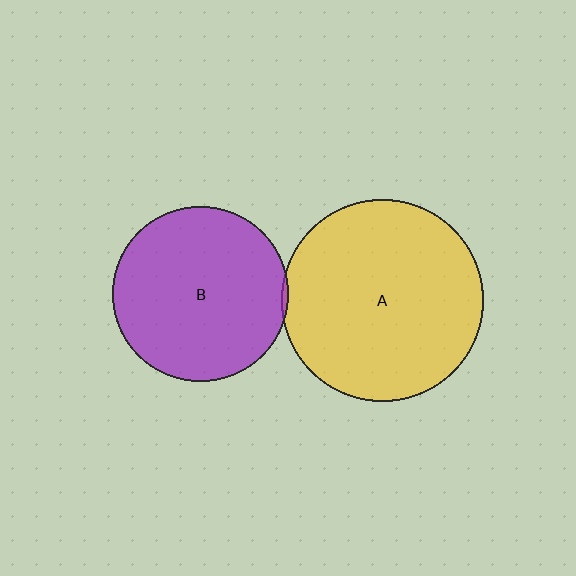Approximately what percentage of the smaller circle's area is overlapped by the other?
Approximately 5%.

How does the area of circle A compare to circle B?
Approximately 1.3 times.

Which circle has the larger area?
Circle A (yellow).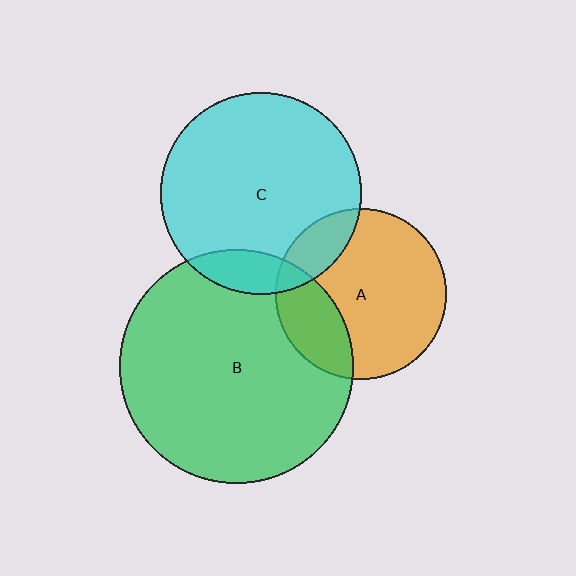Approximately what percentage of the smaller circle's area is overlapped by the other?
Approximately 10%.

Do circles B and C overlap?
Yes.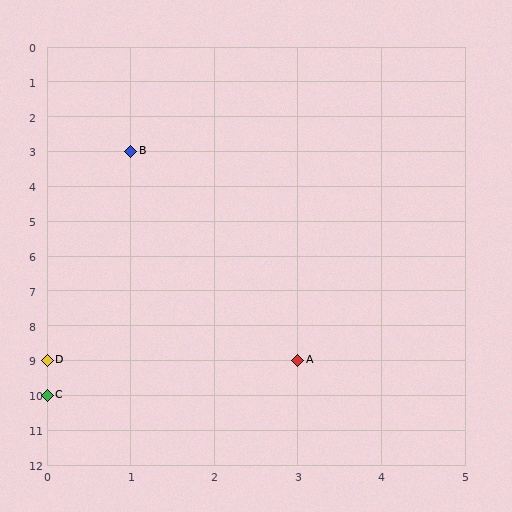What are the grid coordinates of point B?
Point B is at grid coordinates (1, 3).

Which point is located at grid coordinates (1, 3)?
Point B is at (1, 3).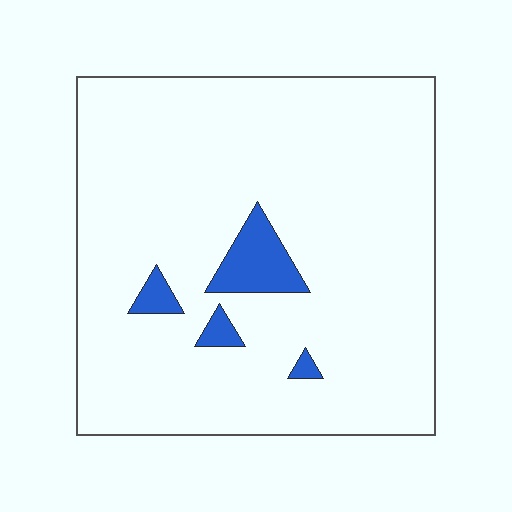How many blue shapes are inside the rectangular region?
4.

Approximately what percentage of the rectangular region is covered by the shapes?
Approximately 5%.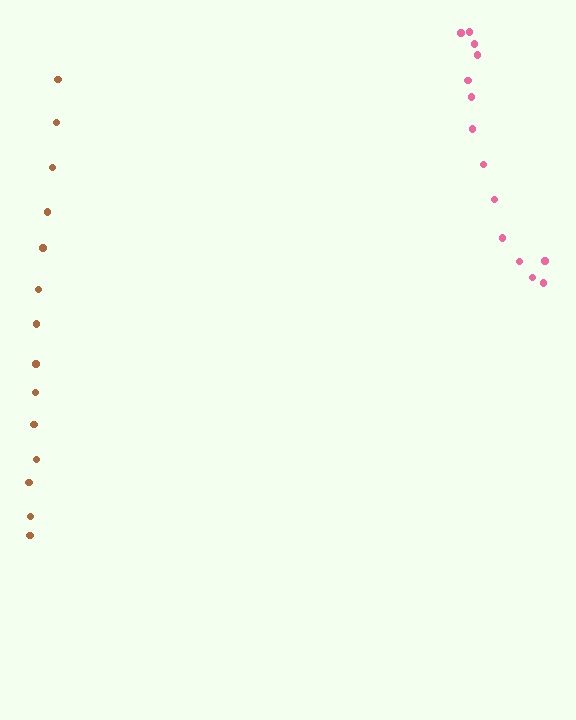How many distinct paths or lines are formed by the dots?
There are 2 distinct paths.